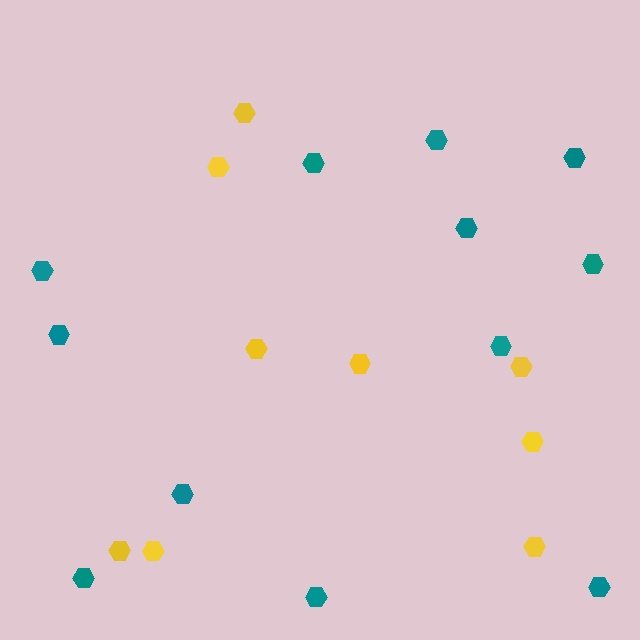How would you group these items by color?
There are 2 groups: one group of teal hexagons (12) and one group of yellow hexagons (9).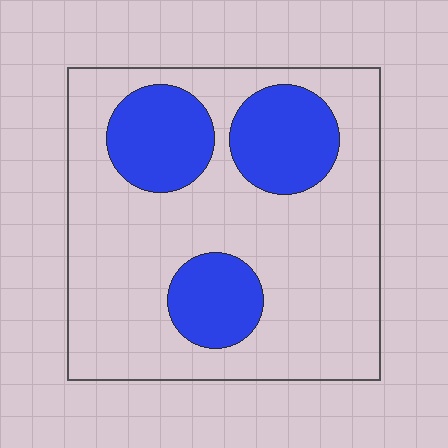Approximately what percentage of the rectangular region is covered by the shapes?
Approximately 25%.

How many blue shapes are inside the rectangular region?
3.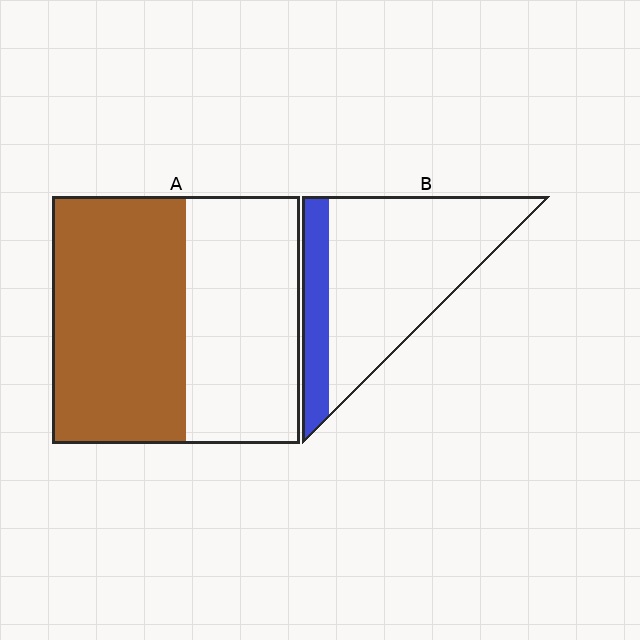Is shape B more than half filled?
No.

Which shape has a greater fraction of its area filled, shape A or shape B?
Shape A.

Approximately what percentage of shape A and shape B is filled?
A is approximately 55% and B is approximately 20%.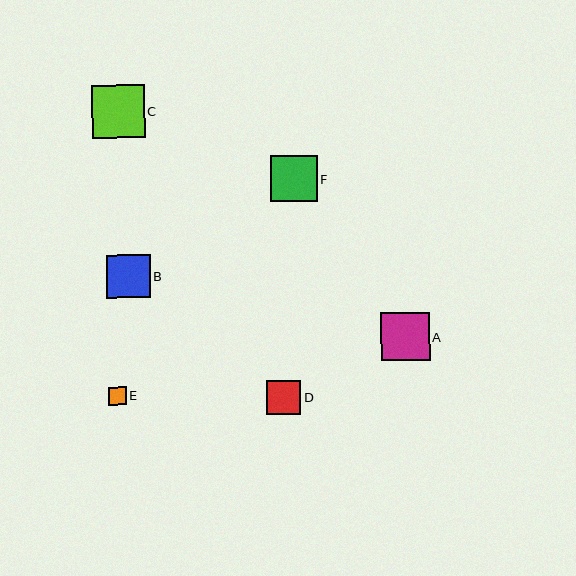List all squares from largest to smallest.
From largest to smallest: C, A, F, B, D, E.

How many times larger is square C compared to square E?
Square C is approximately 3.0 times the size of square E.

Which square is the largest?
Square C is the largest with a size of approximately 53 pixels.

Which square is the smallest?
Square E is the smallest with a size of approximately 18 pixels.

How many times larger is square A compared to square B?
Square A is approximately 1.1 times the size of square B.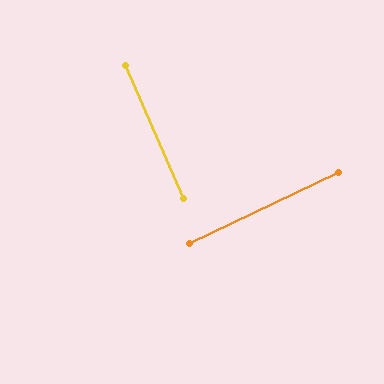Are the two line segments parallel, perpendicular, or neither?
Perpendicular — they meet at approximately 88°.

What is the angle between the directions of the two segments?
Approximately 88 degrees.